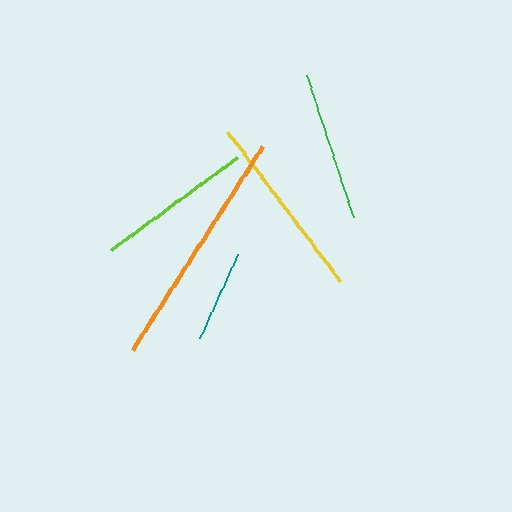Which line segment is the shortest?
The teal line is the shortest at approximately 91 pixels.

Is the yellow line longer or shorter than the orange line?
The orange line is longer than the yellow line.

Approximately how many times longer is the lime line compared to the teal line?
The lime line is approximately 1.7 times the length of the teal line.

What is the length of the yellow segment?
The yellow segment is approximately 187 pixels long.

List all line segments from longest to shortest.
From longest to shortest: orange, yellow, lime, green, teal.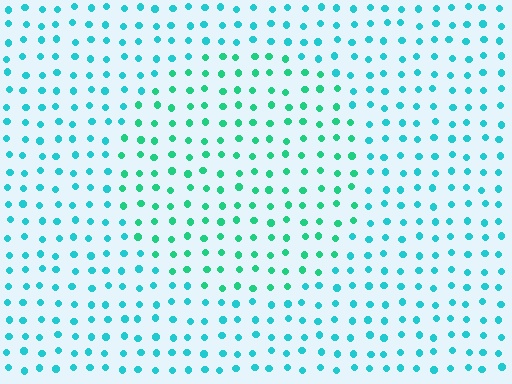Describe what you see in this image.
The image is filled with small cyan elements in a uniform arrangement. A circle-shaped region is visible where the elements are tinted to a slightly different hue, forming a subtle color boundary.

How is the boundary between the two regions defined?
The boundary is defined purely by a slight shift in hue (about 29 degrees). Spacing, size, and orientation are identical on both sides.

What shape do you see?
I see a circle.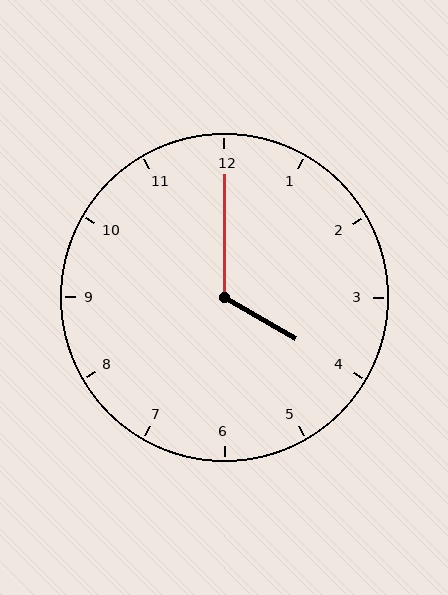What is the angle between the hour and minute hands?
Approximately 120 degrees.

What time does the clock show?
4:00.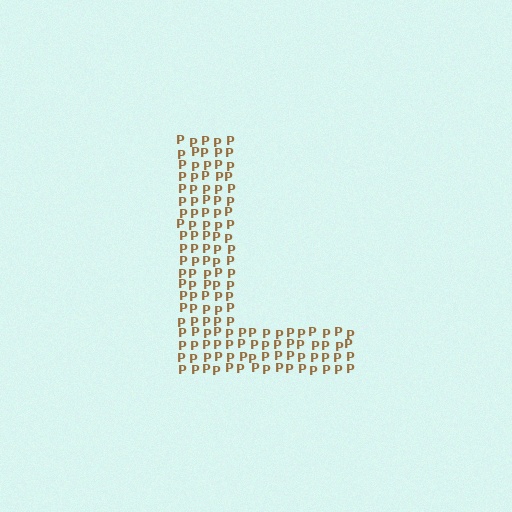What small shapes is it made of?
It is made of small letter P's.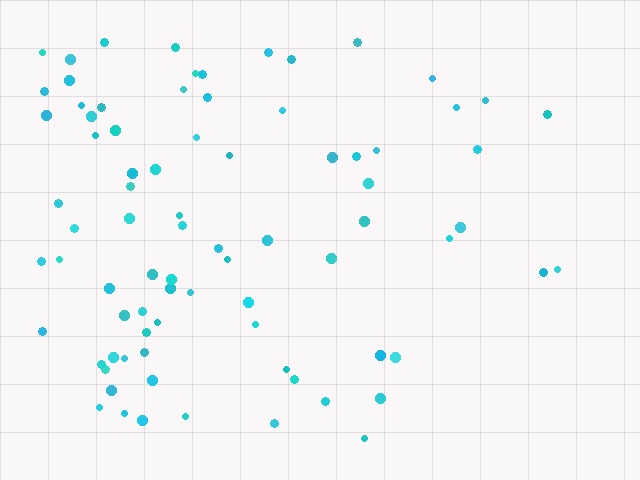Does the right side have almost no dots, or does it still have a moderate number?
Still a moderate number, just noticeably fewer than the left.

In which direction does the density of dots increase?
From right to left, with the left side densest.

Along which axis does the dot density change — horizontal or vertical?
Horizontal.